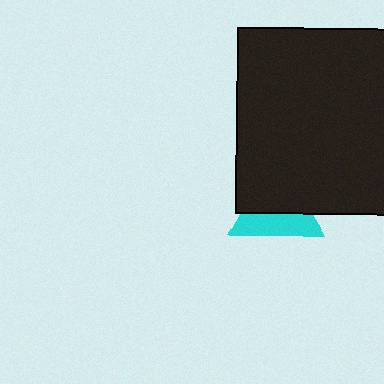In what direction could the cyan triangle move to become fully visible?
The cyan triangle could move down. That would shift it out from behind the black square entirely.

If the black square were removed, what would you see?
You would see the complete cyan triangle.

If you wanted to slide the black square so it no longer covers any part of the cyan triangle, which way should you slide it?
Slide it up — that is the most direct way to separate the two shapes.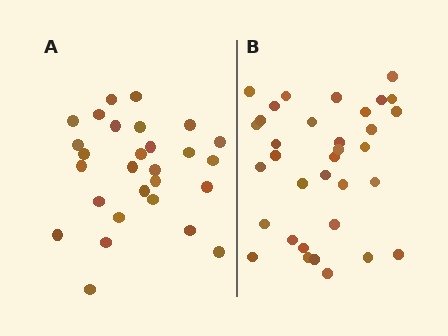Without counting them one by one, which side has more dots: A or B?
Region B (the right region) has more dots.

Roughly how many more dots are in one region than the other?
Region B has about 6 more dots than region A.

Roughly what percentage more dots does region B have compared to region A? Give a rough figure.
About 20% more.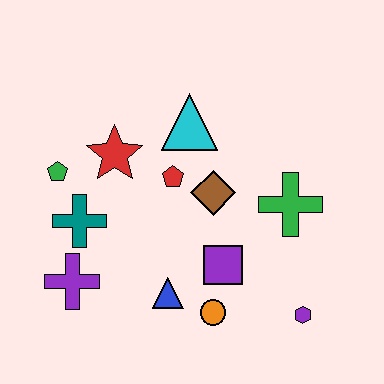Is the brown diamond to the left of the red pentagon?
No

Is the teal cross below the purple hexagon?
No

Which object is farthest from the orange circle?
The green pentagon is farthest from the orange circle.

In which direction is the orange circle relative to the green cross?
The orange circle is below the green cross.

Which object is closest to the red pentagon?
The brown diamond is closest to the red pentagon.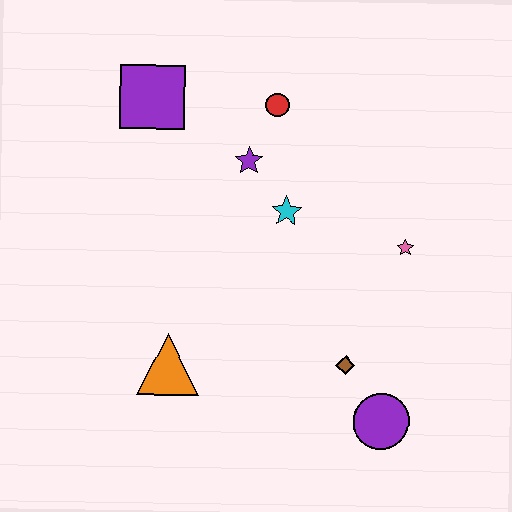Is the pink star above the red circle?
No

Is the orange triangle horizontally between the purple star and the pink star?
No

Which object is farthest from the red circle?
The purple circle is farthest from the red circle.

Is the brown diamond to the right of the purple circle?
No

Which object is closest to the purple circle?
The brown diamond is closest to the purple circle.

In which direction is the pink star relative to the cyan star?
The pink star is to the right of the cyan star.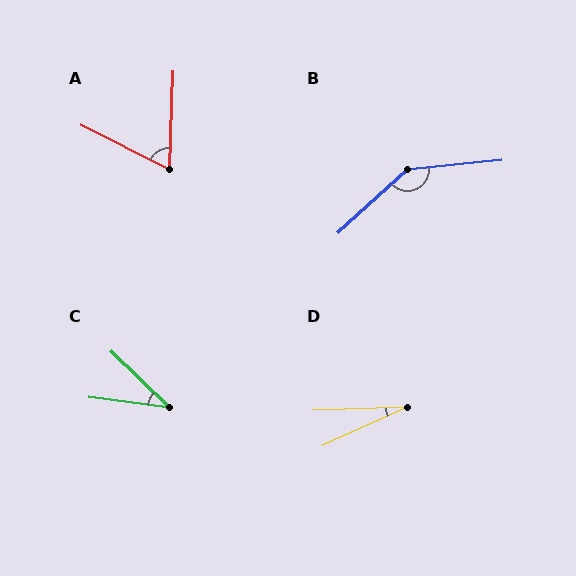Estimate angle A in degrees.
Approximately 65 degrees.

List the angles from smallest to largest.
D (23°), C (37°), A (65°), B (143°).